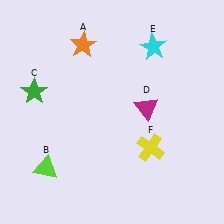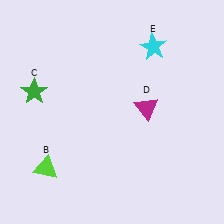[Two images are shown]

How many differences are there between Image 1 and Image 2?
There are 2 differences between the two images.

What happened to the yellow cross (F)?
The yellow cross (F) was removed in Image 2. It was in the bottom-right area of Image 1.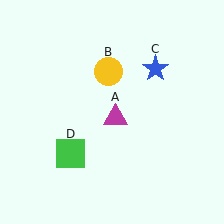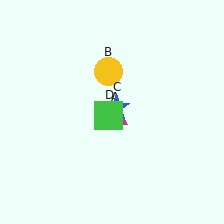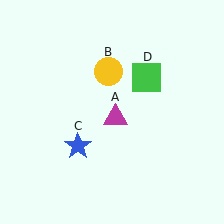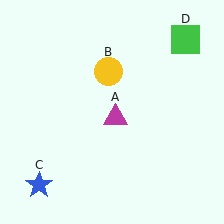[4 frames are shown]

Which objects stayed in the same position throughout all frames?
Magenta triangle (object A) and yellow circle (object B) remained stationary.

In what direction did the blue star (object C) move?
The blue star (object C) moved down and to the left.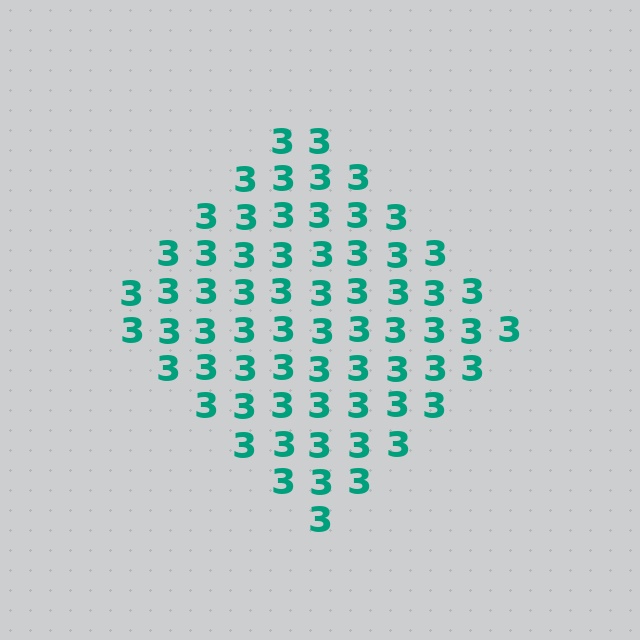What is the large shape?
The large shape is a diamond.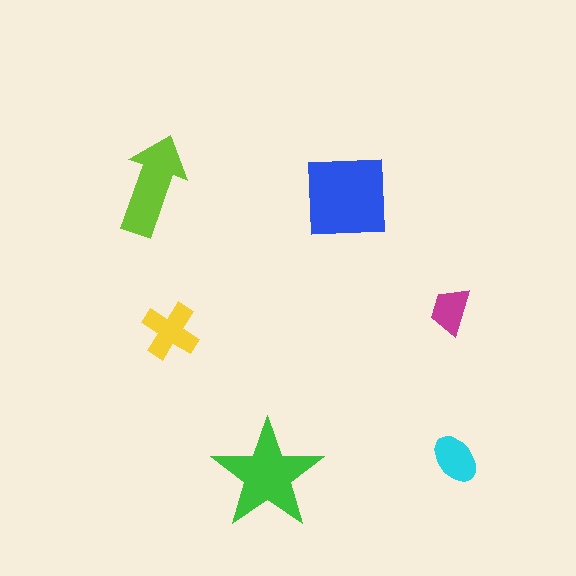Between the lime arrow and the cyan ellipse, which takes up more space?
The lime arrow.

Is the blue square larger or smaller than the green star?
Larger.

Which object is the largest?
The blue square.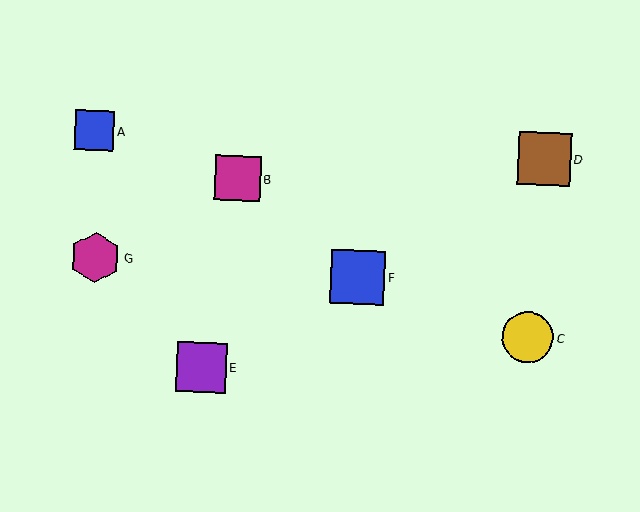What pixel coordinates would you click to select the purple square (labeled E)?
Click at (201, 367) to select the purple square E.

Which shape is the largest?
The blue square (labeled F) is the largest.